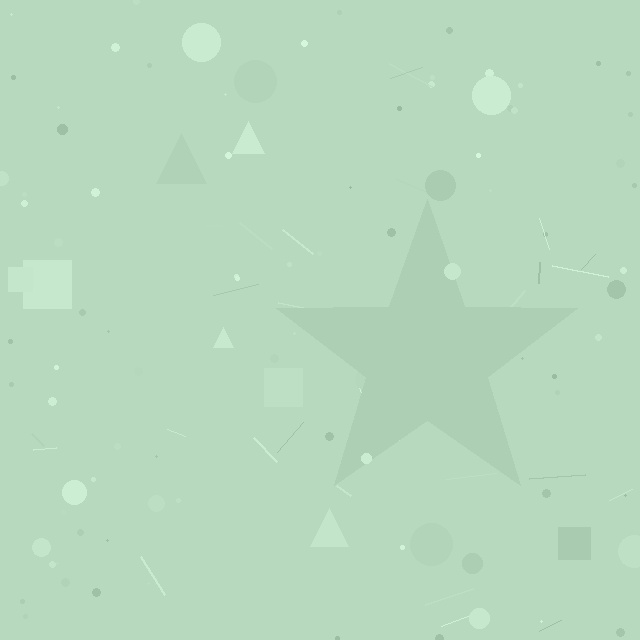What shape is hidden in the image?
A star is hidden in the image.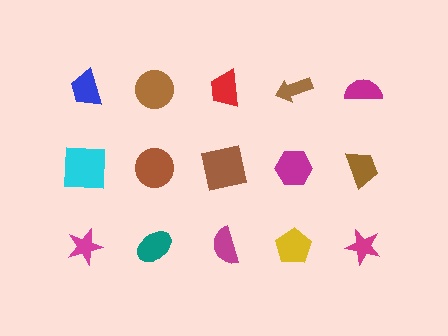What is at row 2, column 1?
A cyan square.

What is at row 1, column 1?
A blue trapezoid.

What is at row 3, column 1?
A magenta star.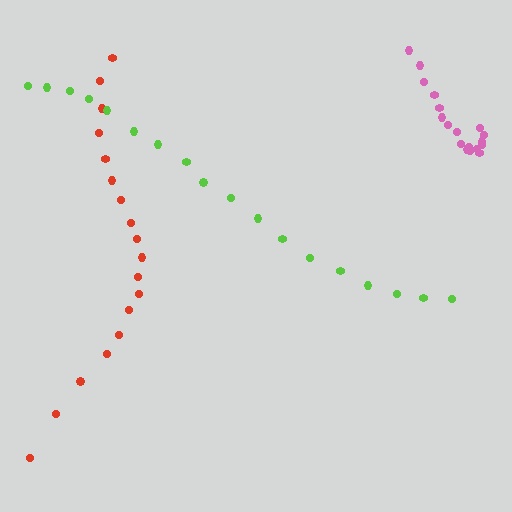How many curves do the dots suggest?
There are 3 distinct paths.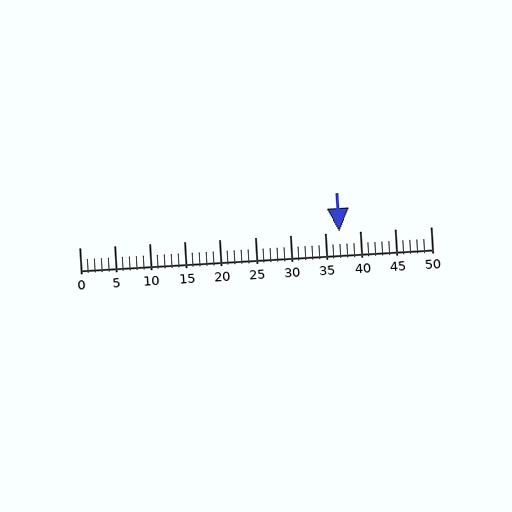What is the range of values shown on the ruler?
The ruler shows values from 0 to 50.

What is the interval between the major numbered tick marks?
The major tick marks are spaced 5 units apart.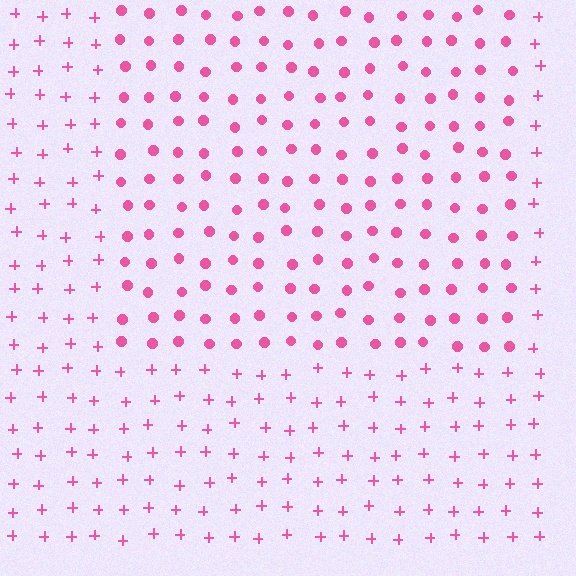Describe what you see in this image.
The image is filled with small pink elements arranged in a uniform grid. A rectangle-shaped region contains circles, while the surrounding area contains plus signs. The boundary is defined purely by the change in element shape.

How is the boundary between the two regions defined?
The boundary is defined by a change in element shape: circles inside vs. plus signs outside. All elements share the same color and spacing.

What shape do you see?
I see a rectangle.